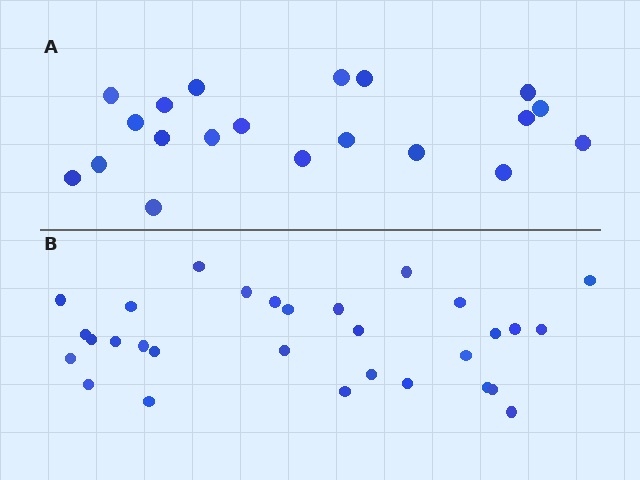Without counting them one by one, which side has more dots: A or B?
Region B (the bottom region) has more dots.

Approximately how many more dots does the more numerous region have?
Region B has roughly 10 or so more dots than region A.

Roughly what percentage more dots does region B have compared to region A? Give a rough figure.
About 50% more.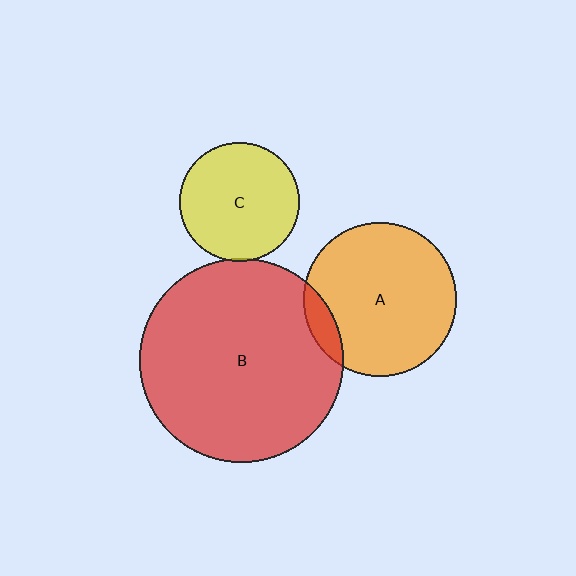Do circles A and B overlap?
Yes.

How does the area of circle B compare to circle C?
Approximately 2.9 times.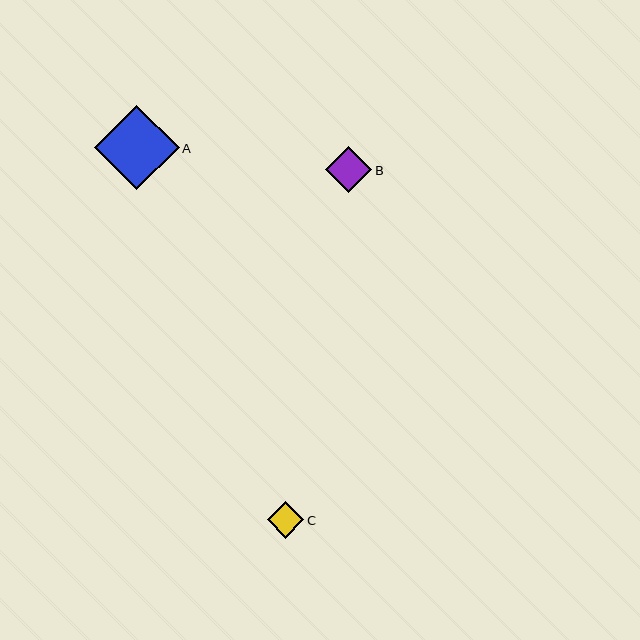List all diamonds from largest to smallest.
From largest to smallest: A, B, C.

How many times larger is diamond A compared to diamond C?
Diamond A is approximately 2.3 times the size of diamond C.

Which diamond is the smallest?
Diamond C is the smallest with a size of approximately 36 pixels.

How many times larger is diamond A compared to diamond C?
Diamond A is approximately 2.3 times the size of diamond C.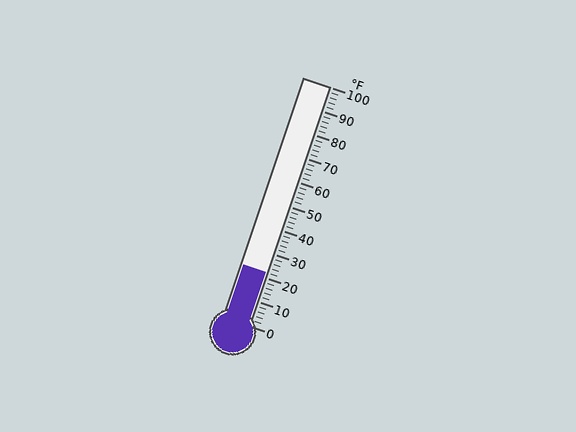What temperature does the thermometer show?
The thermometer shows approximately 22°F.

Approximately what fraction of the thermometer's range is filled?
The thermometer is filled to approximately 20% of its range.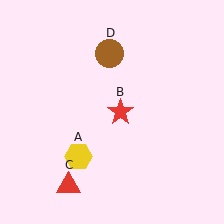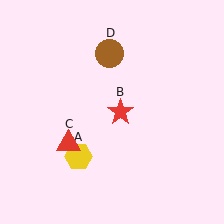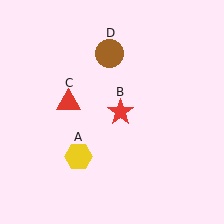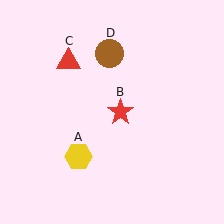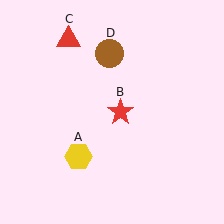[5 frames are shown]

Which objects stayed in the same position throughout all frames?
Yellow hexagon (object A) and red star (object B) and brown circle (object D) remained stationary.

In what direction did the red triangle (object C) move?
The red triangle (object C) moved up.